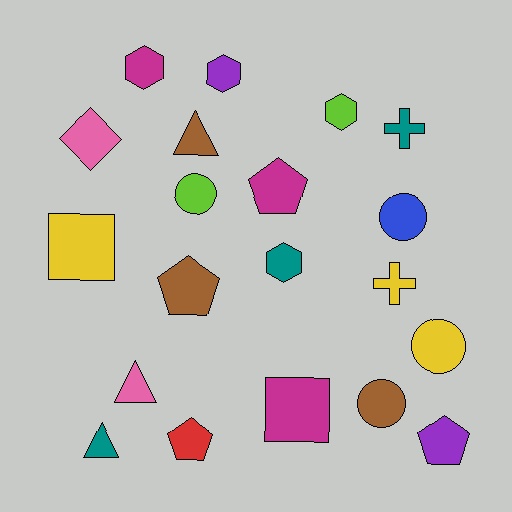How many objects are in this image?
There are 20 objects.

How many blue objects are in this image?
There is 1 blue object.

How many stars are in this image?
There are no stars.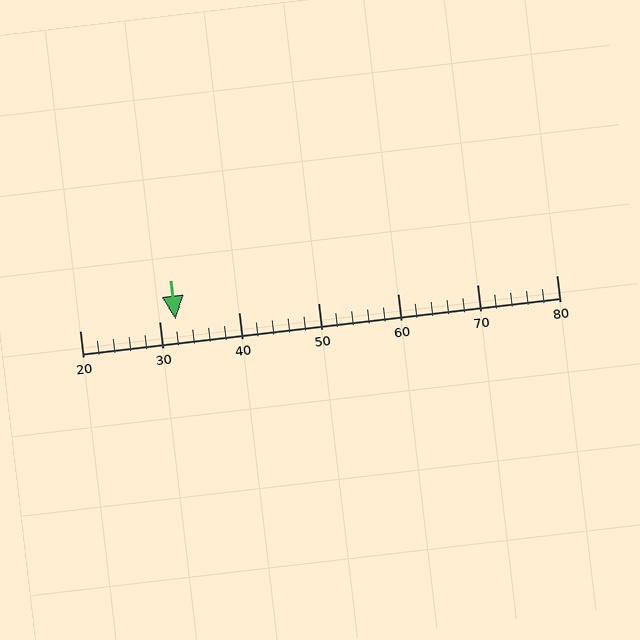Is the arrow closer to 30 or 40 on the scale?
The arrow is closer to 30.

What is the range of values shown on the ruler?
The ruler shows values from 20 to 80.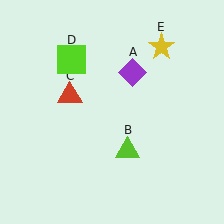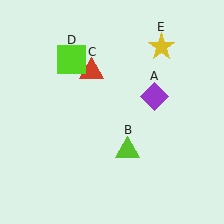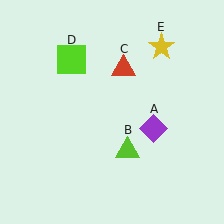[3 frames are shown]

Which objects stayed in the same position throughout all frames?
Lime triangle (object B) and lime square (object D) and yellow star (object E) remained stationary.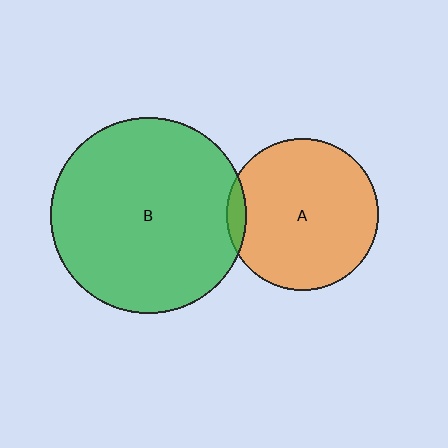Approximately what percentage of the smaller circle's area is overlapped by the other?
Approximately 5%.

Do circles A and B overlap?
Yes.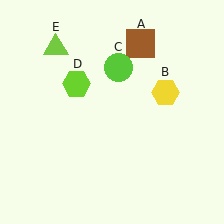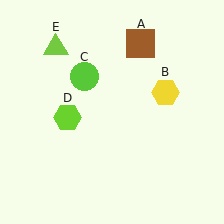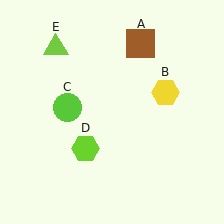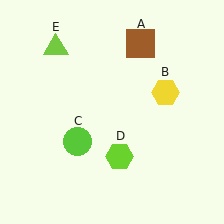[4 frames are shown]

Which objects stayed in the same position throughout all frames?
Brown square (object A) and yellow hexagon (object B) and lime triangle (object E) remained stationary.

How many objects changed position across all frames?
2 objects changed position: lime circle (object C), lime hexagon (object D).